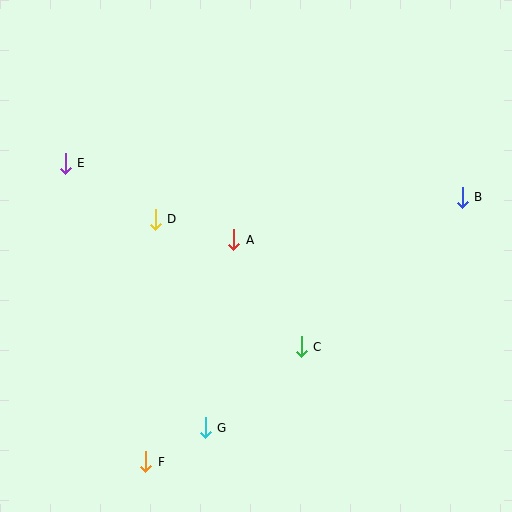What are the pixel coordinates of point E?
Point E is at (65, 163).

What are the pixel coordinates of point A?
Point A is at (234, 240).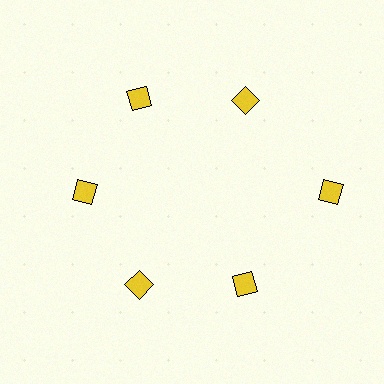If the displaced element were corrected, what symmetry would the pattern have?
It would have 6-fold rotational symmetry — the pattern would map onto itself every 60 degrees.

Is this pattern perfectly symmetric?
No. The 6 yellow squares are arranged in a ring, but one element near the 3 o'clock position is pushed outward from the center, breaking the 6-fold rotational symmetry.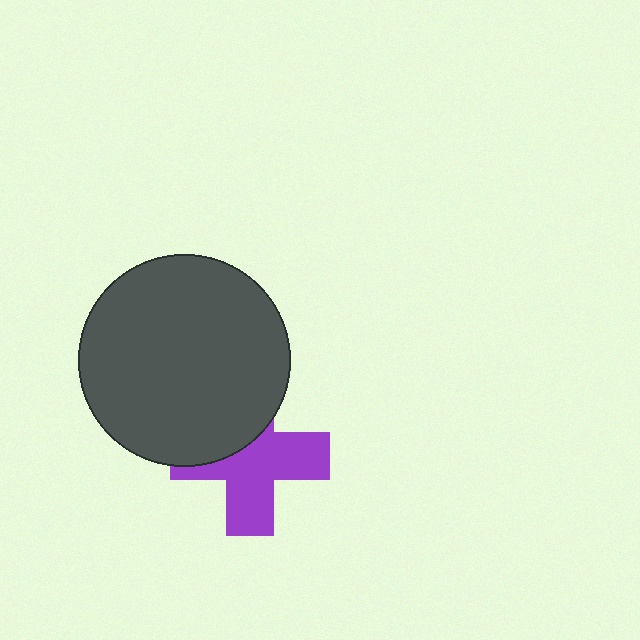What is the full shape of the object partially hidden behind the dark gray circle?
The partially hidden object is a purple cross.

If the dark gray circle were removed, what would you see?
You would see the complete purple cross.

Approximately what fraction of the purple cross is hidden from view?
Roughly 39% of the purple cross is hidden behind the dark gray circle.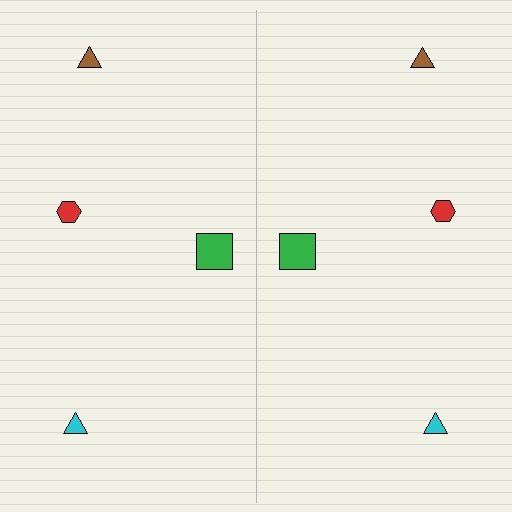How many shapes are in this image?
There are 8 shapes in this image.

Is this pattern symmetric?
Yes, this pattern has bilateral (reflection) symmetry.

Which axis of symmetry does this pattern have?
The pattern has a vertical axis of symmetry running through the center of the image.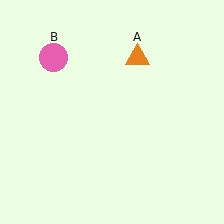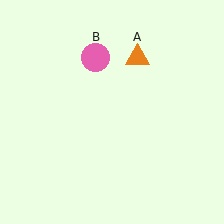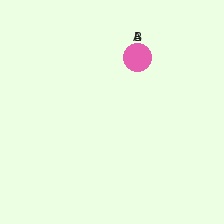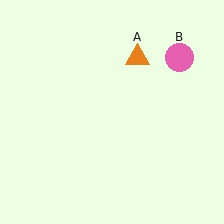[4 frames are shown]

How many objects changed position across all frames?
1 object changed position: pink circle (object B).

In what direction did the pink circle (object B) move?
The pink circle (object B) moved right.